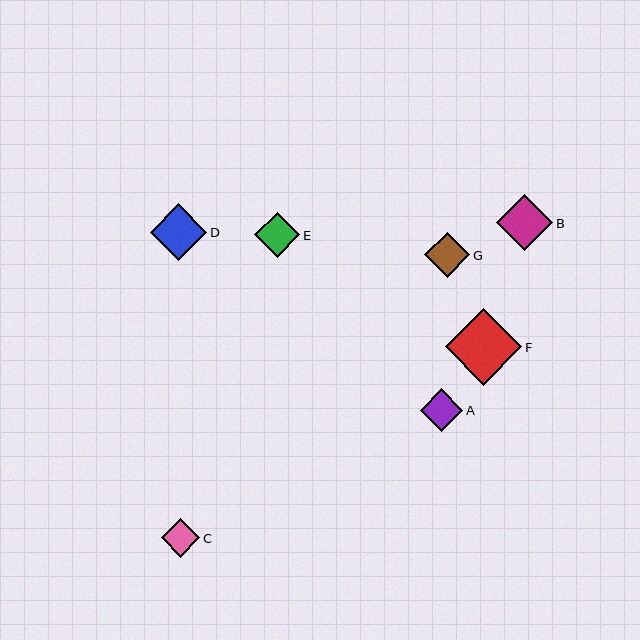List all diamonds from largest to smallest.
From largest to smallest: F, B, D, G, E, A, C.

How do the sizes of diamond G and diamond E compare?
Diamond G and diamond E are approximately the same size.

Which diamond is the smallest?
Diamond C is the smallest with a size of approximately 39 pixels.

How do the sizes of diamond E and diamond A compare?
Diamond E and diamond A are approximately the same size.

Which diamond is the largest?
Diamond F is the largest with a size of approximately 76 pixels.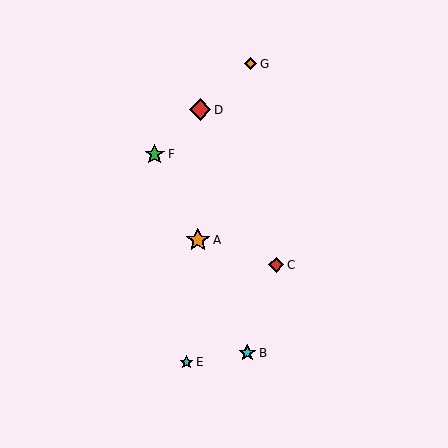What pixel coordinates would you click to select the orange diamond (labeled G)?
Click at (251, 64) to select the orange diamond G.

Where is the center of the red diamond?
The center of the red diamond is at (200, 110).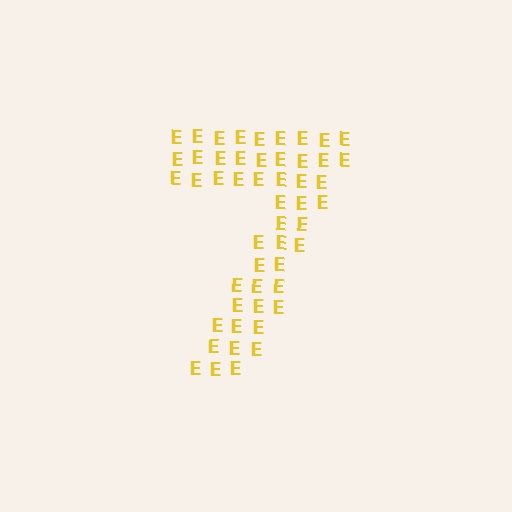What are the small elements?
The small elements are letter E's.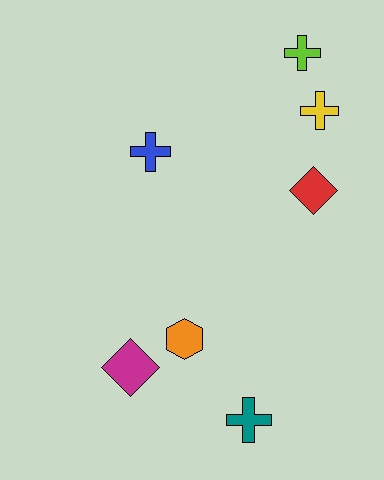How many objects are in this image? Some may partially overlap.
There are 7 objects.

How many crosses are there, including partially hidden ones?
There are 4 crosses.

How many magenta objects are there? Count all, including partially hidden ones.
There is 1 magenta object.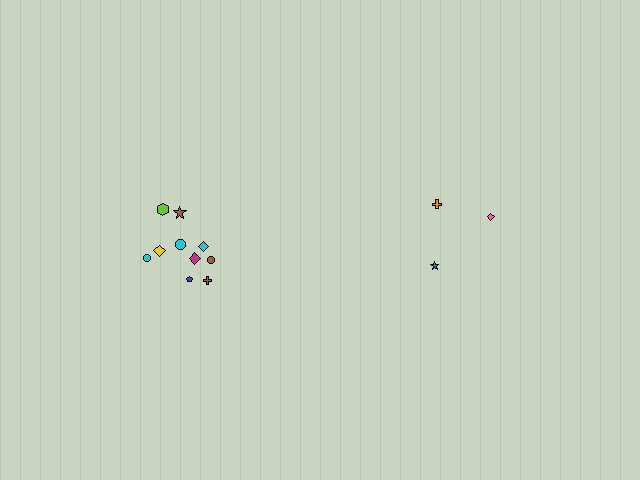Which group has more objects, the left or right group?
The left group.